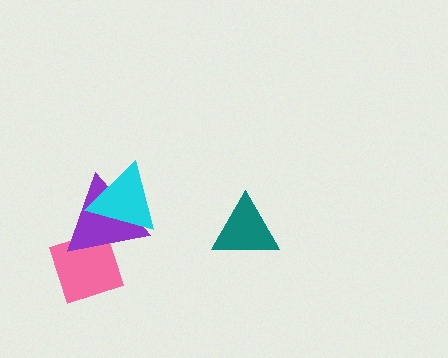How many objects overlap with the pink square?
1 object overlaps with the pink square.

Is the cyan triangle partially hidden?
No, no other shape covers it.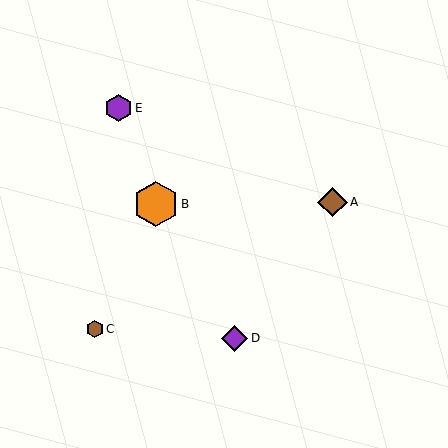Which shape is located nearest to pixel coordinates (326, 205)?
The brown diamond (labeled A) at (332, 202) is nearest to that location.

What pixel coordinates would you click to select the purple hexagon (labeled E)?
Click at (119, 108) to select the purple hexagon E.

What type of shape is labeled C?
Shape C is a brown hexagon.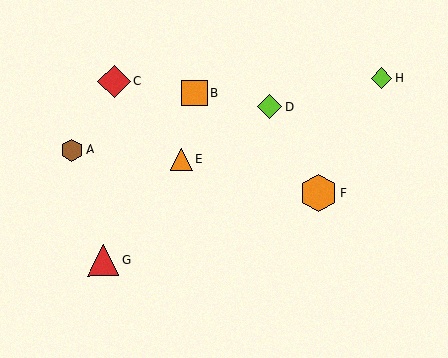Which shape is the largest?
The orange hexagon (labeled F) is the largest.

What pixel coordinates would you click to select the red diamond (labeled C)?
Click at (114, 82) to select the red diamond C.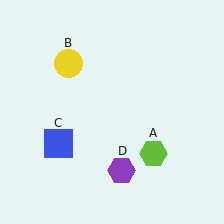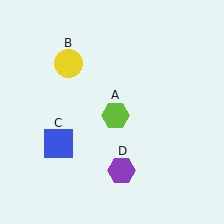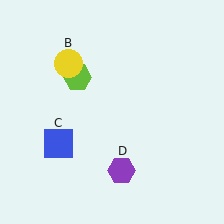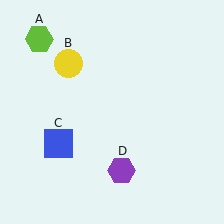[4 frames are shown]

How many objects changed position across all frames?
1 object changed position: lime hexagon (object A).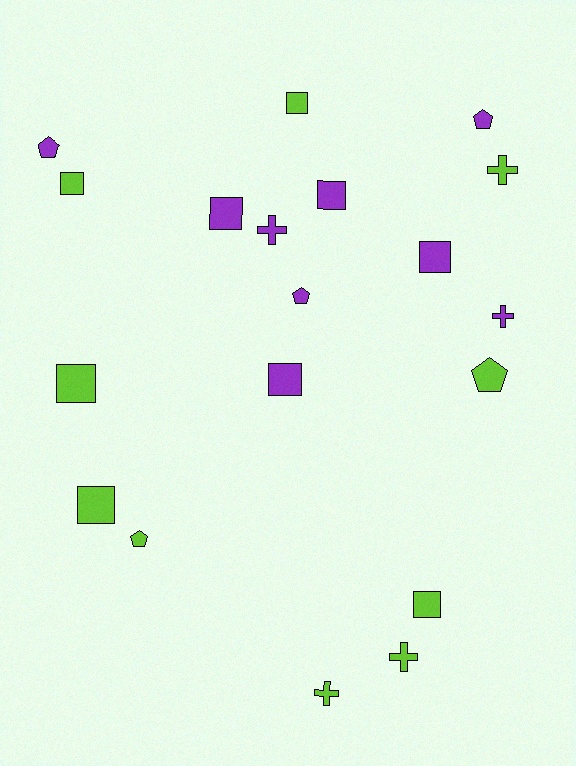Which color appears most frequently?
Lime, with 10 objects.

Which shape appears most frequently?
Square, with 9 objects.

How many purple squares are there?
There are 4 purple squares.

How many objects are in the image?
There are 19 objects.